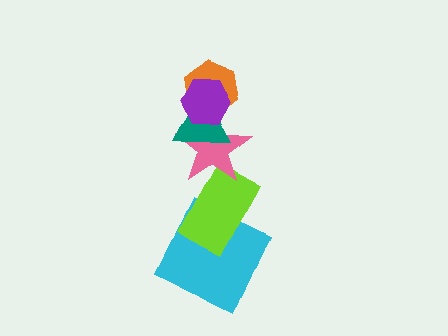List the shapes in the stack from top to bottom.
From top to bottom: the purple hexagon, the orange hexagon, the teal triangle, the pink star, the lime rectangle, the cyan square.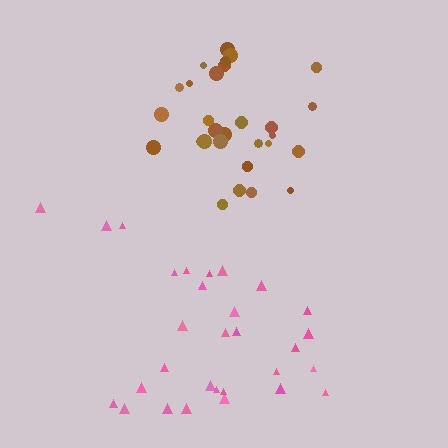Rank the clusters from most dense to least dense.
brown, pink.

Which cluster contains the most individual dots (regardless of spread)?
Pink (30).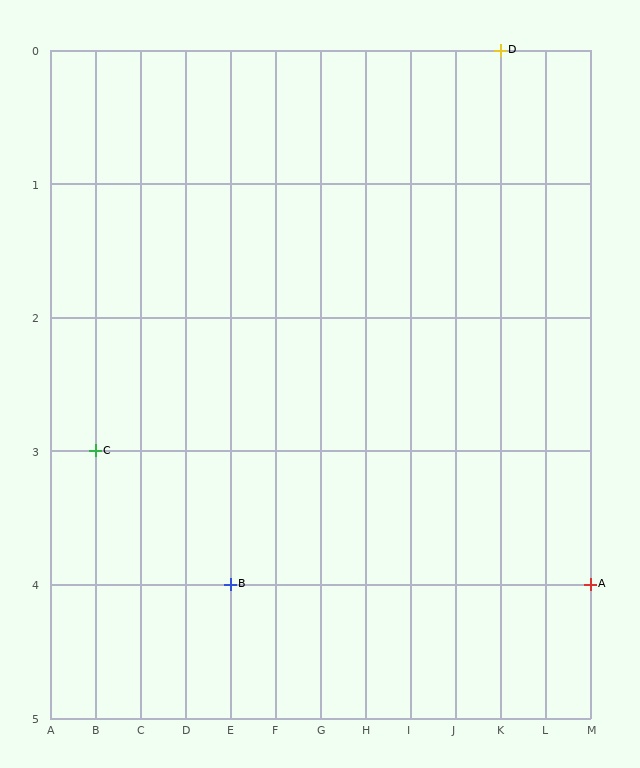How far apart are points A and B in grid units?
Points A and B are 8 columns apart.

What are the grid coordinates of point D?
Point D is at grid coordinates (K, 0).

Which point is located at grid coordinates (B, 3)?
Point C is at (B, 3).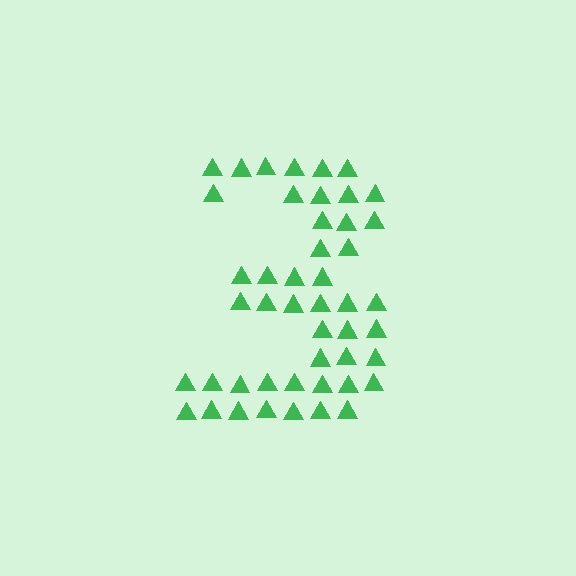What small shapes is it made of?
It is made of small triangles.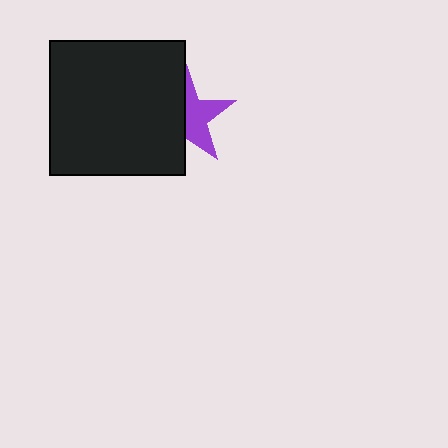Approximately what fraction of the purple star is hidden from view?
Roughly 48% of the purple star is hidden behind the black square.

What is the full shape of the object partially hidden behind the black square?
The partially hidden object is a purple star.